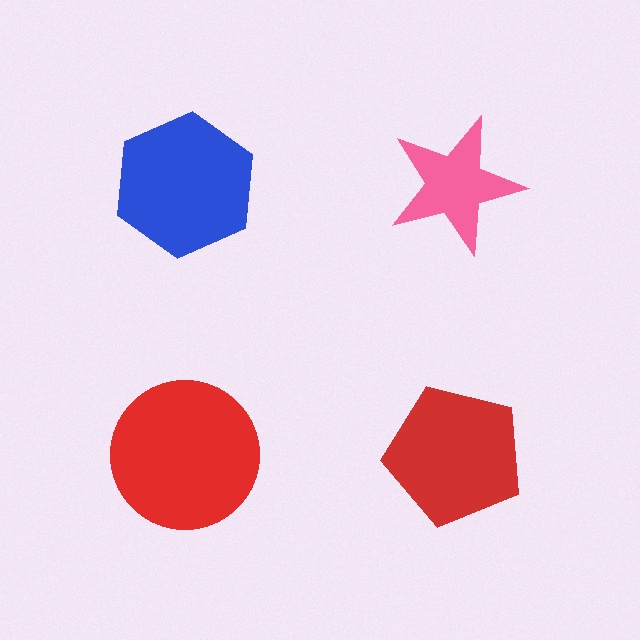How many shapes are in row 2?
2 shapes.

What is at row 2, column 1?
A red circle.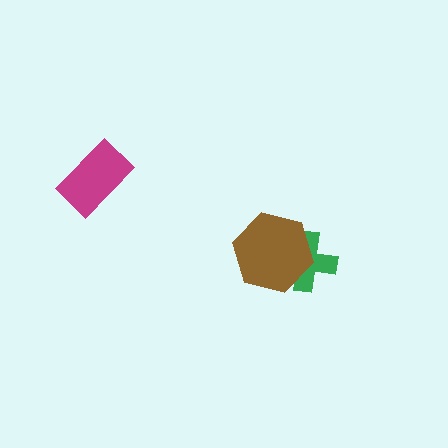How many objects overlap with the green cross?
1 object overlaps with the green cross.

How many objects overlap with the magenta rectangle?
0 objects overlap with the magenta rectangle.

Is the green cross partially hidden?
Yes, it is partially covered by another shape.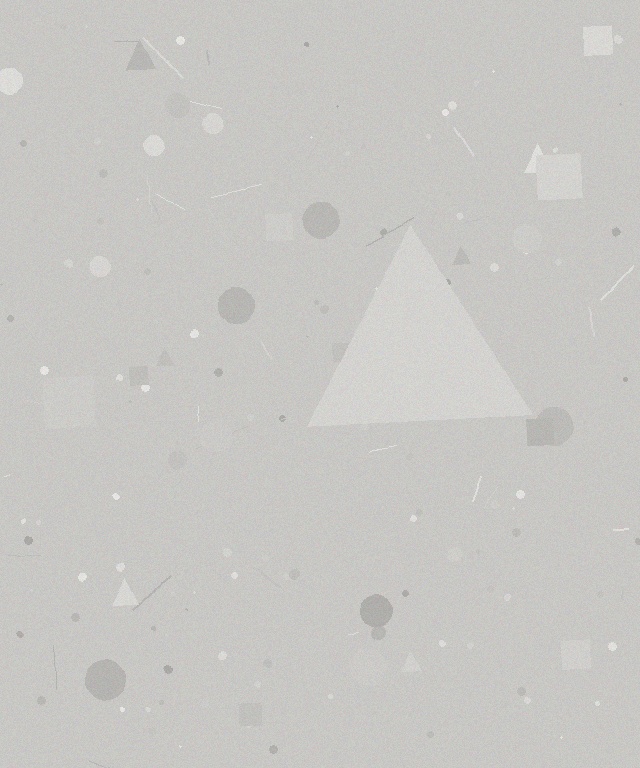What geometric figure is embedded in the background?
A triangle is embedded in the background.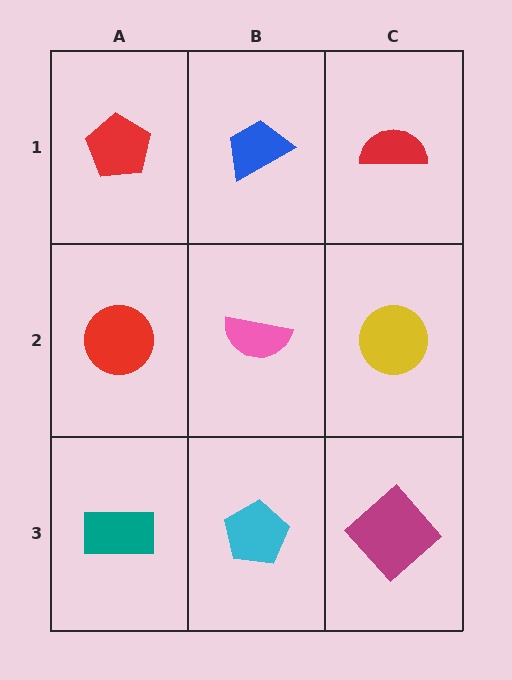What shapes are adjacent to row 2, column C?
A red semicircle (row 1, column C), a magenta diamond (row 3, column C), a pink semicircle (row 2, column B).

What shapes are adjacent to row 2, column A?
A red pentagon (row 1, column A), a teal rectangle (row 3, column A), a pink semicircle (row 2, column B).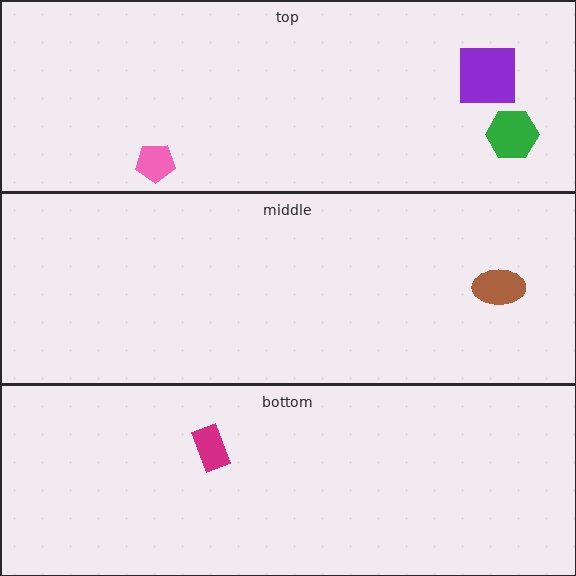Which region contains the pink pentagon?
The top region.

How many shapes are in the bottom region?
1.